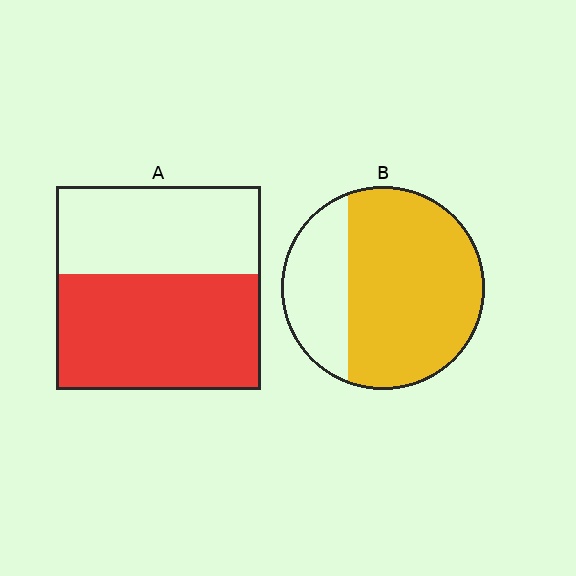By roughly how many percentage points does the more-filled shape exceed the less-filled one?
By roughly 15 percentage points (B over A).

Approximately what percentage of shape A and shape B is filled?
A is approximately 55% and B is approximately 70%.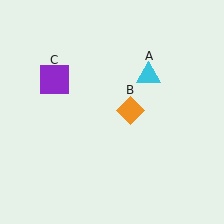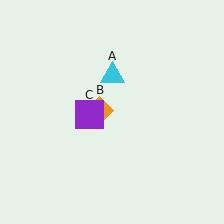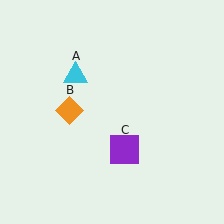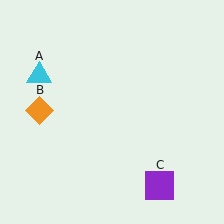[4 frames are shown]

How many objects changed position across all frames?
3 objects changed position: cyan triangle (object A), orange diamond (object B), purple square (object C).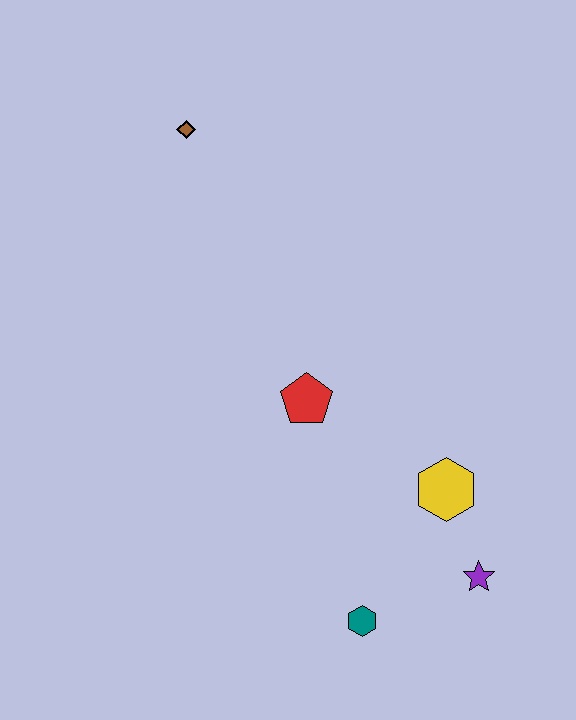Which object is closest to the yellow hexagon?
The purple star is closest to the yellow hexagon.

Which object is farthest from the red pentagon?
The brown diamond is farthest from the red pentagon.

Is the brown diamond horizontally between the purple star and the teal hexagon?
No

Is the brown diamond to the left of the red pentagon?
Yes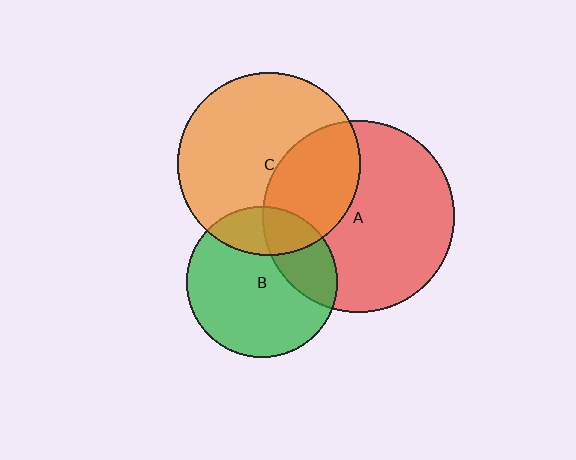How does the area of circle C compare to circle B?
Approximately 1.5 times.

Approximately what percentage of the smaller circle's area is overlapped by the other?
Approximately 25%.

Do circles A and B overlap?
Yes.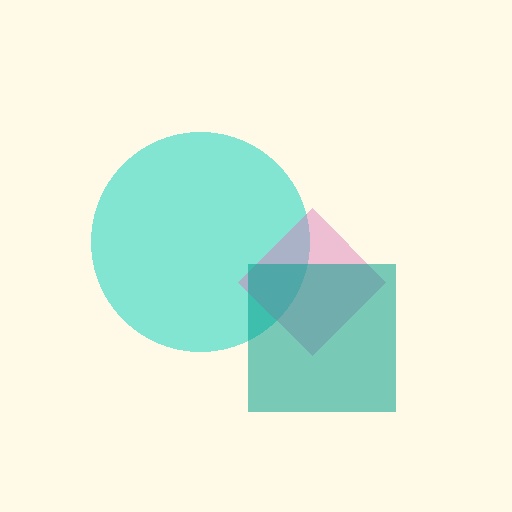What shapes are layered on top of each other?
The layered shapes are: a cyan circle, a pink diamond, a teal square.